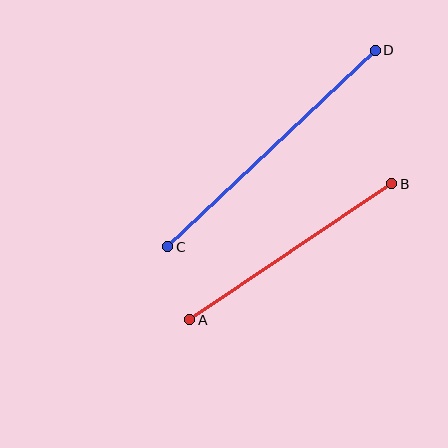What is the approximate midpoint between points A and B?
The midpoint is at approximately (291, 252) pixels.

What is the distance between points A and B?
The distance is approximately 243 pixels.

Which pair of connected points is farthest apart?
Points C and D are farthest apart.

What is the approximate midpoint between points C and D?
The midpoint is at approximately (272, 148) pixels.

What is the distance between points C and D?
The distance is approximately 286 pixels.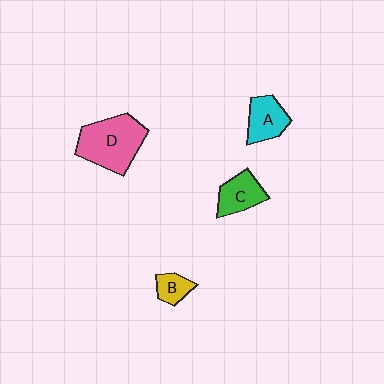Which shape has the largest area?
Shape D (pink).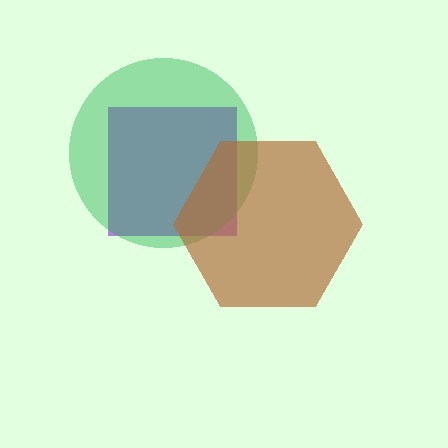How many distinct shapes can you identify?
There are 3 distinct shapes: a purple square, a green circle, a brown hexagon.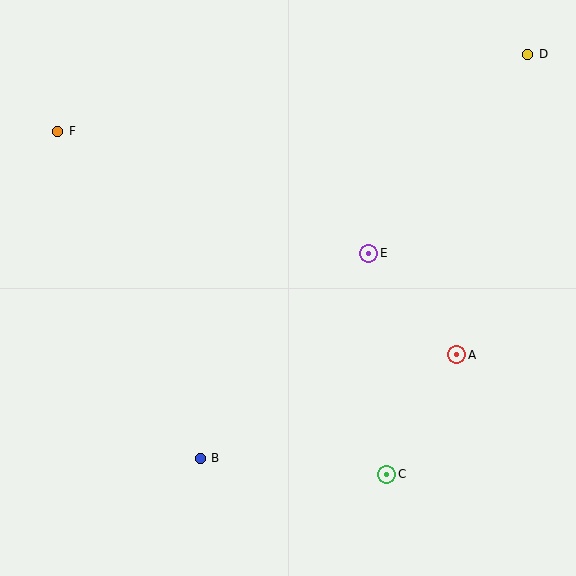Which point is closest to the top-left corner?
Point F is closest to the top-left corner.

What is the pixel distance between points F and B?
The distance between F and B is 356 pixels.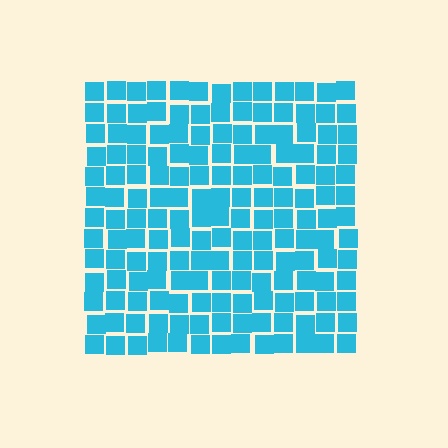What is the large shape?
The large shape is a square.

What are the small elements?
The small elements are squares.